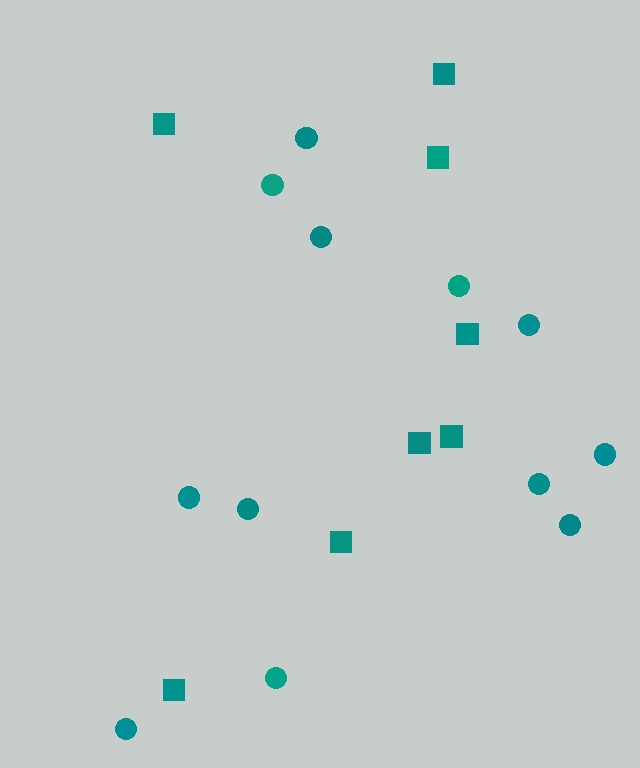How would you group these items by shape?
There are 2 groups: one group of circles (12) and one group of squares (8).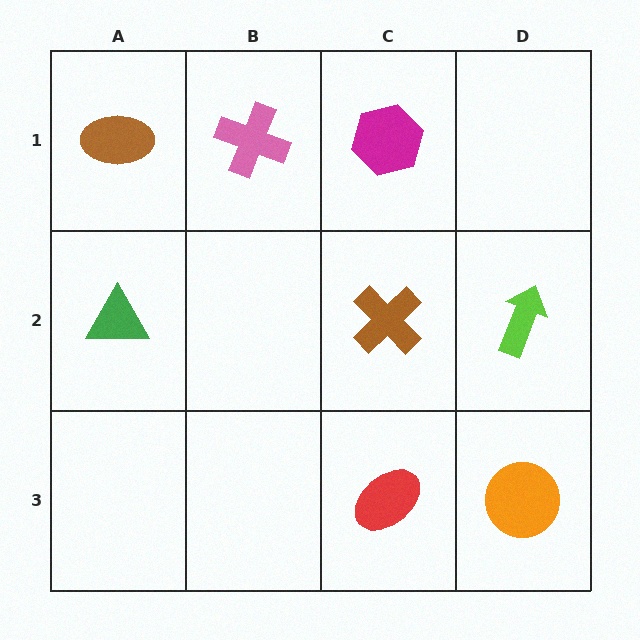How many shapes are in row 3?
2 shapes.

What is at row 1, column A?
A brown ellipse.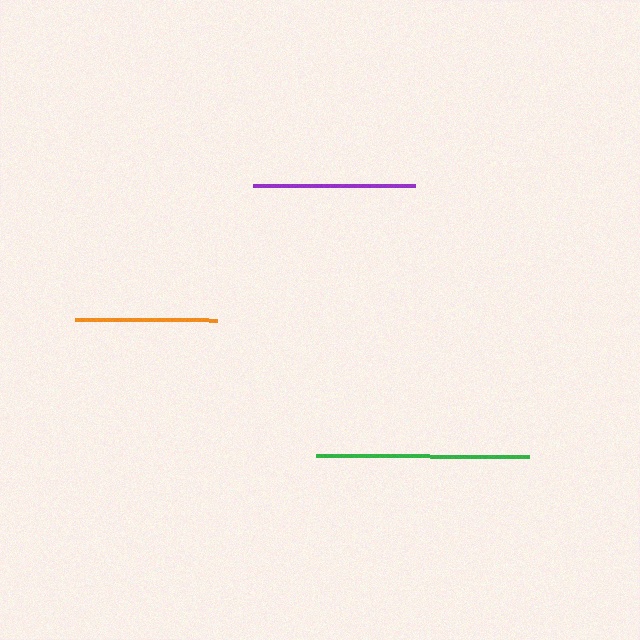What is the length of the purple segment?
The purple segment is approximately 162 pixels long.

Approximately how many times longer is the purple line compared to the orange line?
The purple line is approximately 1.1 times the length of the orange line.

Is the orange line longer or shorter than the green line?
The green line is longer than the orange line.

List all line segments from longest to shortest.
From longest to shortest: green, purple, orange.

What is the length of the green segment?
The green segment is approximately 213 pixels long.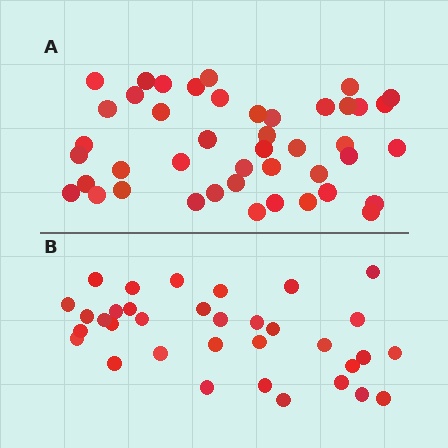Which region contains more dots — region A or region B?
Region A (the top region) has more dots.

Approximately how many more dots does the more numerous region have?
Region A has roughly 10 or so more dots than region B.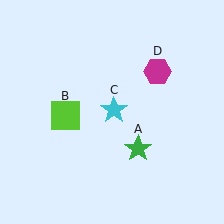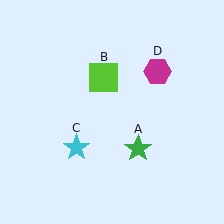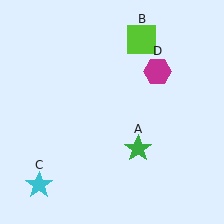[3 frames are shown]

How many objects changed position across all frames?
2 objects changed position: lime square (object B), cyan star (object C).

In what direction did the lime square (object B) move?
The lime square (object B) moved up and to the right.